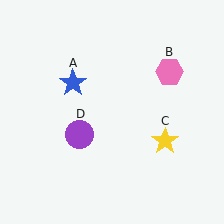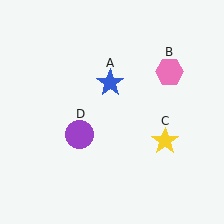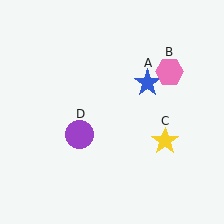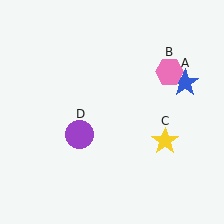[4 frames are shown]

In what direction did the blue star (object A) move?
The blue star (object A) moved right.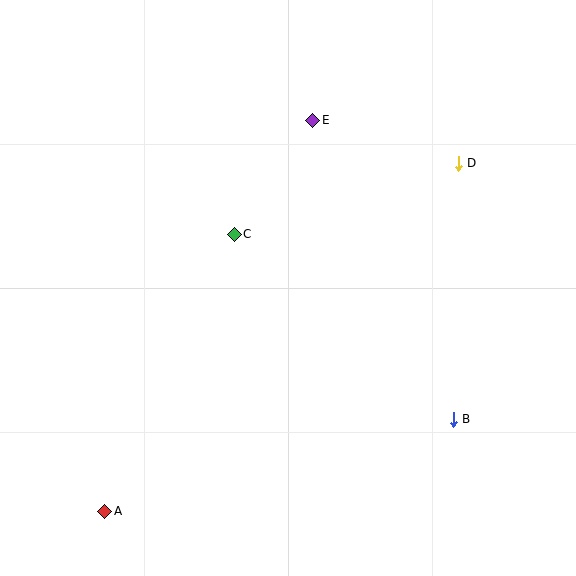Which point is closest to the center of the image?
Point C at (234, 234) is closest to the center.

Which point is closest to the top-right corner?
Point D is closest to the top-right corner.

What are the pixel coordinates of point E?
Point E is at (313, 120).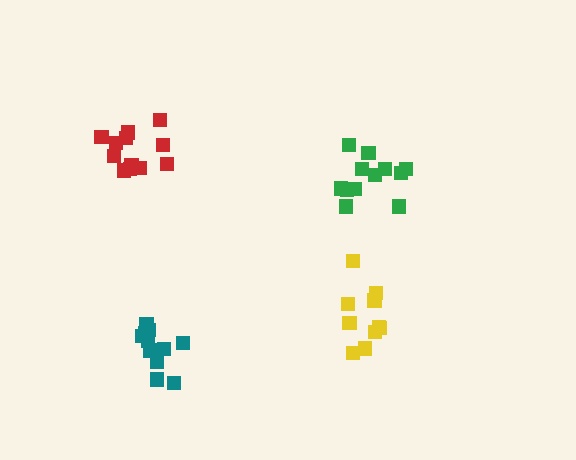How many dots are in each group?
Group 1: 11 dots, Group 2: 10 dots, Group 3: 12 dots, Group 4: 12 dots (45 total).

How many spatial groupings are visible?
There are 4 spatial groupings.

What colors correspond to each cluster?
The clusters are colored: teal, yellow, green, red.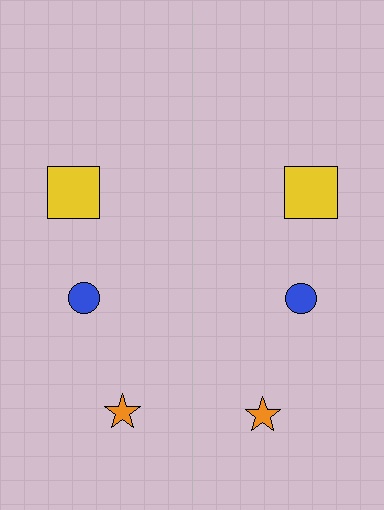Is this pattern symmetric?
Yes, this pattern has bilateral (reflection) symmetry.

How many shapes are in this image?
There are 6 shapes in this image.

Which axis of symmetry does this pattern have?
The pattern has a vertical axis of symmetry running through the center of the image.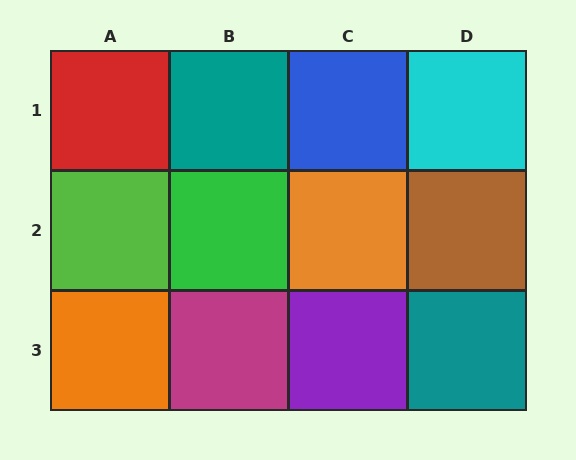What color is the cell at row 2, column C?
Orange.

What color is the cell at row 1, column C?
Blue.